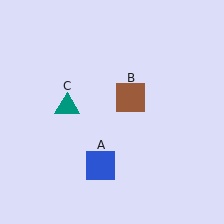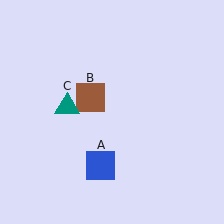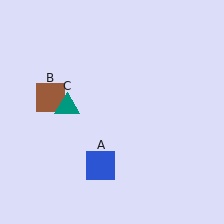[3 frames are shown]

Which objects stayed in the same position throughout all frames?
Blue square (object A) and teal triangle (object C) remained stationary.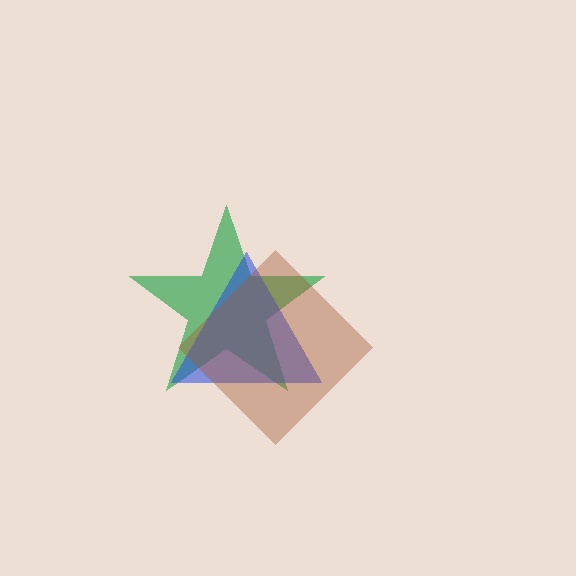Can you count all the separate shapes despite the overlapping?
Yes, there are 3 separate shapes.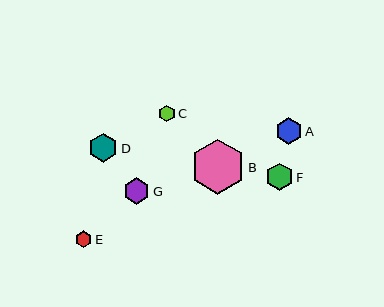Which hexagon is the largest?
Hexagon B is the largest with a size of approximately 55 pixels.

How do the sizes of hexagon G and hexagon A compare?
Hexagon G and hexagon A are approximately the same size.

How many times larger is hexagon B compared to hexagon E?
Hexagon B is approximately 3.3 times the size of hexagon E.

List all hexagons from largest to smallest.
From largest to smallest: B, D, F, G, A, E, C.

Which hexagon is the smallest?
Hexagon C is the smallest with a size of approximately 16 pixels.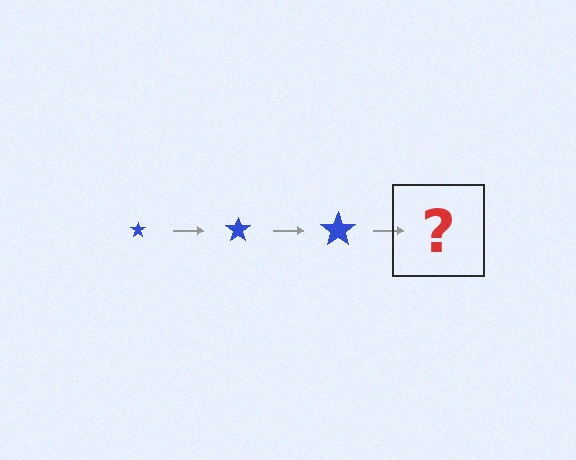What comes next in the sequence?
The next element should be a blue star, larger than the previous one.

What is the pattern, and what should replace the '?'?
The pattern is that the star gets progressively larger each step. The '?' should be a blue star, larger than the previous one.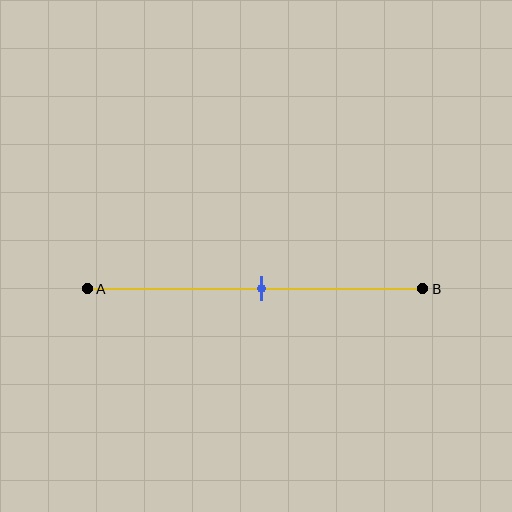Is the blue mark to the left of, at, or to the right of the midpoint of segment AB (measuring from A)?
The blue mark is approximately at the midpoint of segment AB.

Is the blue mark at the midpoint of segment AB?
Yes, the mark is approximately at the midpoint.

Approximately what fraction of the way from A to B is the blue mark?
The blue mark is approximately 50% of the way from A to B.